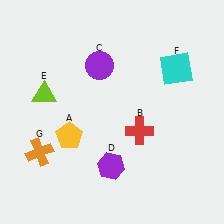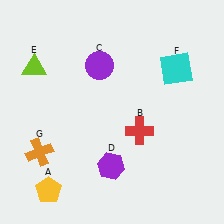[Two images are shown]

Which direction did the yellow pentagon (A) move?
The yellow pentagon (A) moved down.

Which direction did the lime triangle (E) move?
The lime triangle (E) moved up.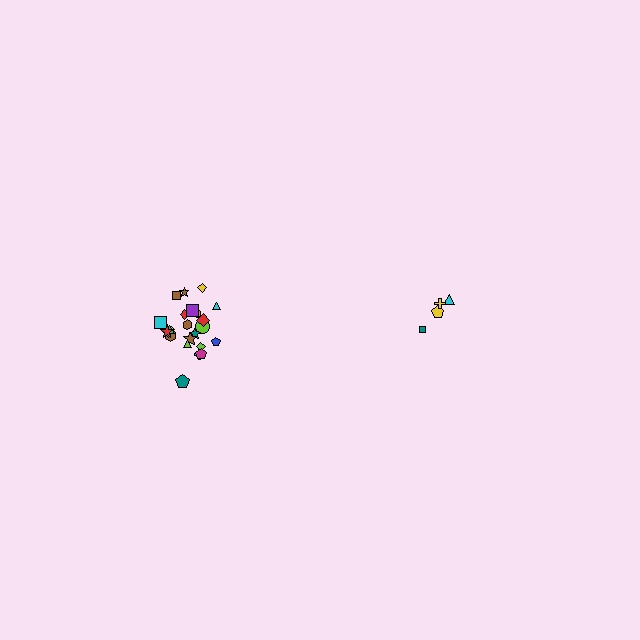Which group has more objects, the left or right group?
The left group.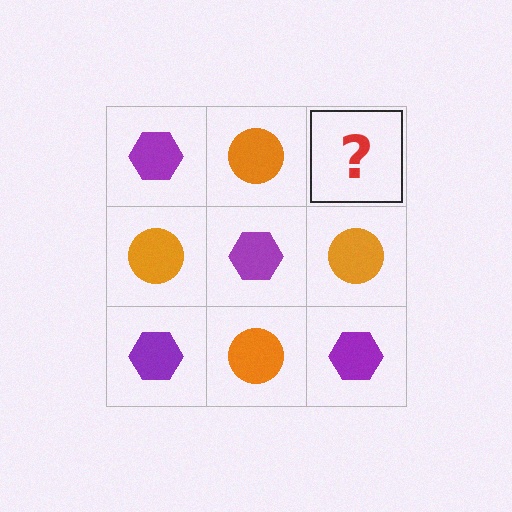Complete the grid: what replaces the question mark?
The question mark should be replaced with a purple hexagon.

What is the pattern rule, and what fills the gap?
The rule is that it alternates purple hexagon and orange circle in a checkerboard pattern. The gap should be filled with a purple hexagon.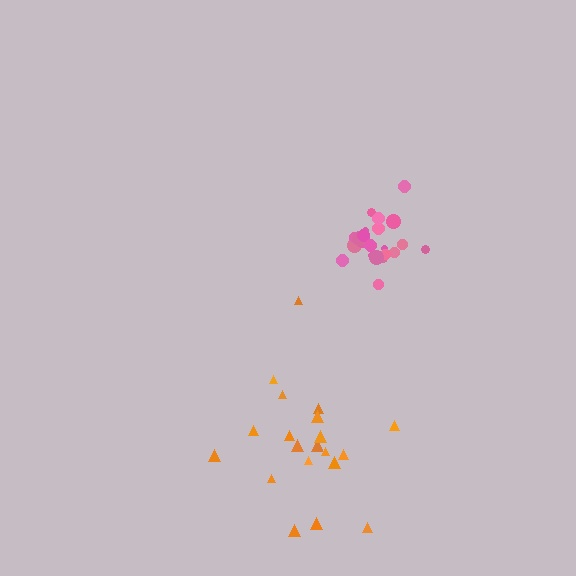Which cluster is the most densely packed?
Pink.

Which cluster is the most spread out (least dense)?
Orange.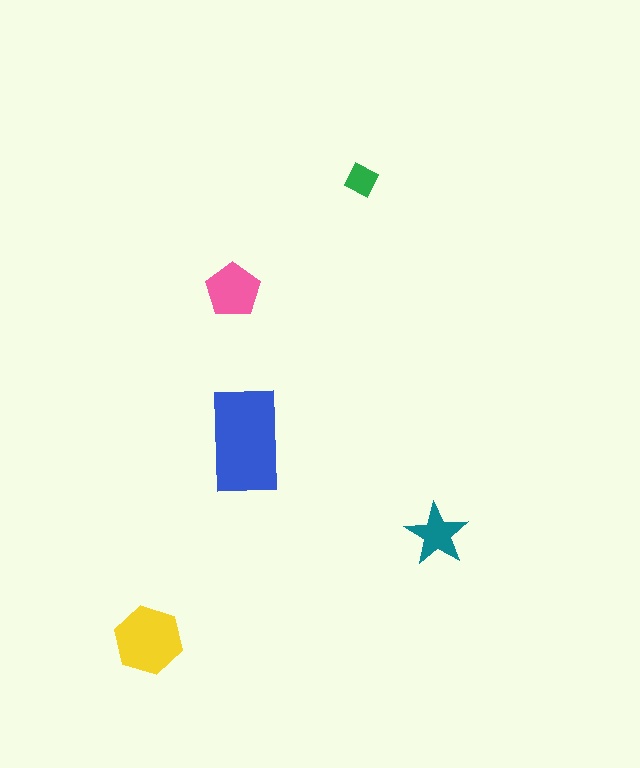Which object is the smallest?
The green diamond.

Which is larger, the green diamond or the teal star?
The teal star.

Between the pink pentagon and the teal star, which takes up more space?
The pink pentagon.